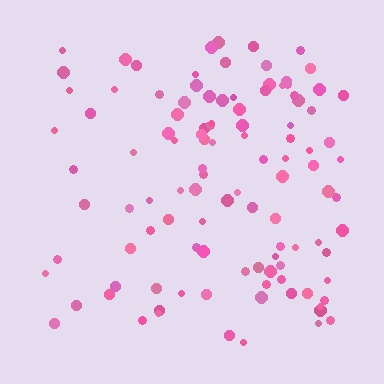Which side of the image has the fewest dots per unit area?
The left.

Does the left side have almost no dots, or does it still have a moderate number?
Still a moderate number, just noticeably fewer than the right.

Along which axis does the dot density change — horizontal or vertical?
Horizontal.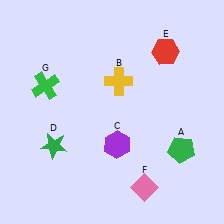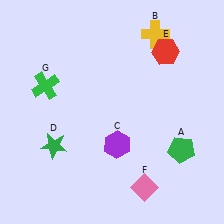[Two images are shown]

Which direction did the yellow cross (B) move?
The yellow cross (B) moved up.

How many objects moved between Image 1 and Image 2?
1 object moved between the two images.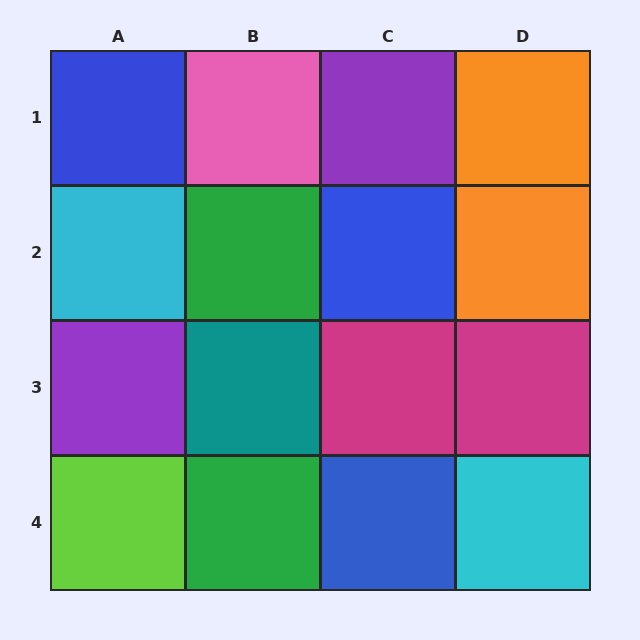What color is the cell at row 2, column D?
Orange.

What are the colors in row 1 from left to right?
Blue, pink, purple, orange.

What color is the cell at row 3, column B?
Teal.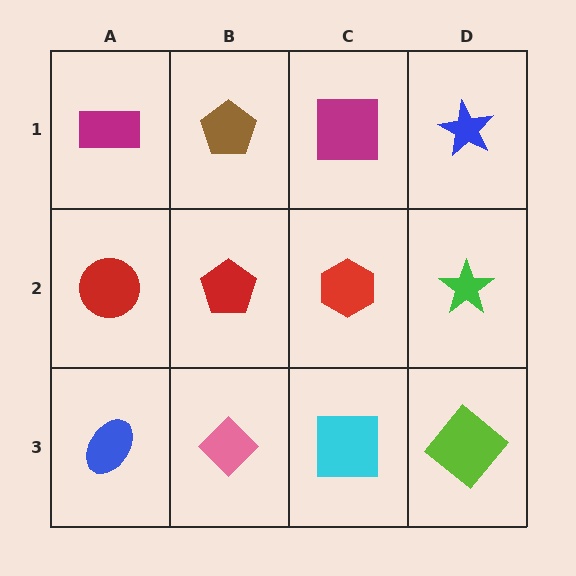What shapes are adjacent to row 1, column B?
A red pentagon (row 2, column B), a magenta rectangle (row 1, column A), a magenta square (row 1, column C).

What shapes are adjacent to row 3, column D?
A green star (row 2, column D), a cyan square (row 3, column C).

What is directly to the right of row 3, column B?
A cyan square.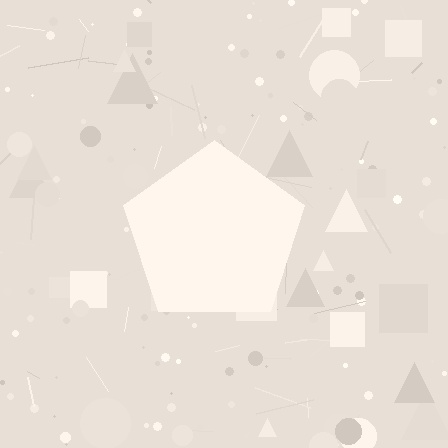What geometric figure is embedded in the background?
A pentagon is embedded in the background.